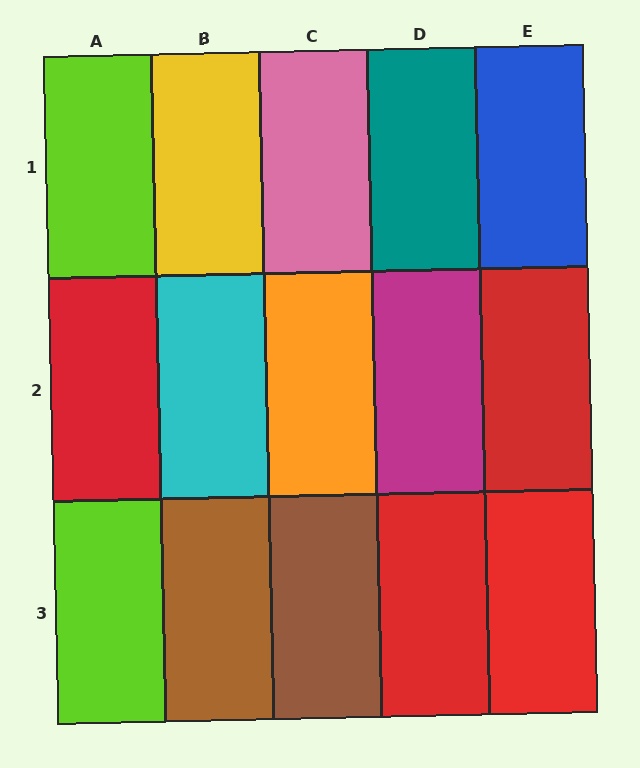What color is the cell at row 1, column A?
Lime.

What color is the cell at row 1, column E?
Blue.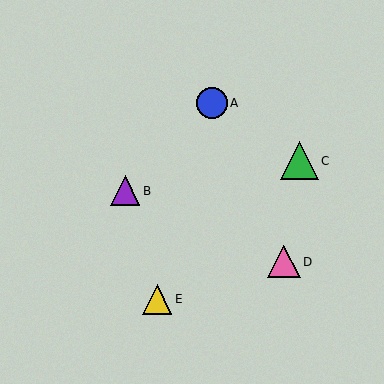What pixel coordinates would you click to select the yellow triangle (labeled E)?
Click at (157, 299) to select the yellow triangle E.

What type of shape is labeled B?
Shape B is a purple triangle.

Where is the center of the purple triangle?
The center of the purple triangle is at (125, 191).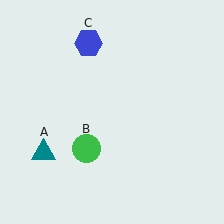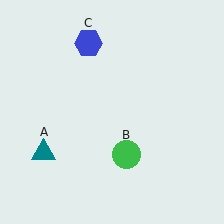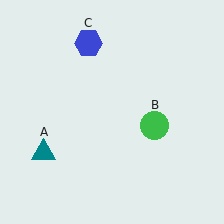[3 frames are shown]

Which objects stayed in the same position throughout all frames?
Teal triangle (object A) and blue hexagon (object C) remained stationary.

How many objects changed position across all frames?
1 object changed position: green circle (object B).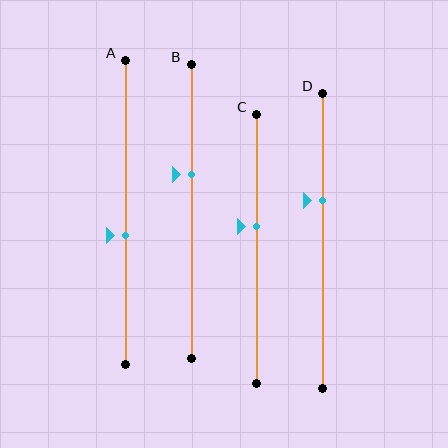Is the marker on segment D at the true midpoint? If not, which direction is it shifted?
No, the marker on segment D is shifted upward by about 14% of the segment length.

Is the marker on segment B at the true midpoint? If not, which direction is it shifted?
No, the marker on segment B is shifted upward by about 12% of the segment length.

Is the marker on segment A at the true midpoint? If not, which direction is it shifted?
No, the marker on segment A is shifted downward by about 8% of the segment length.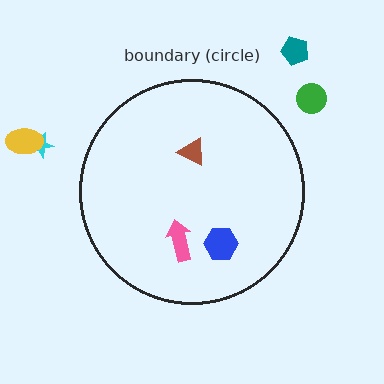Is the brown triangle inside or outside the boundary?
Inside.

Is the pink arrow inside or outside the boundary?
Inside.